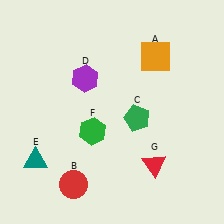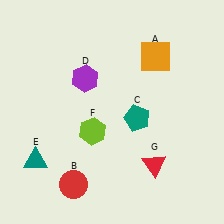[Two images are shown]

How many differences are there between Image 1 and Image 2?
There are 2 differences between the two images.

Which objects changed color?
C changed from green to teal. F changed from green to lime.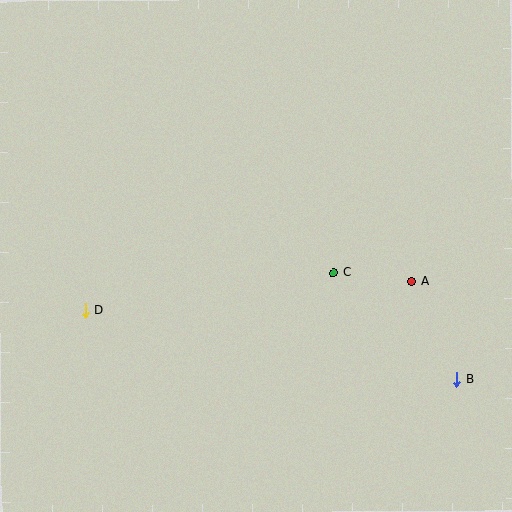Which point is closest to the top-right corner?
Point A is closest to the top-right corner.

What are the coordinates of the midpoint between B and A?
The midpoint between B and A is at (434, 330).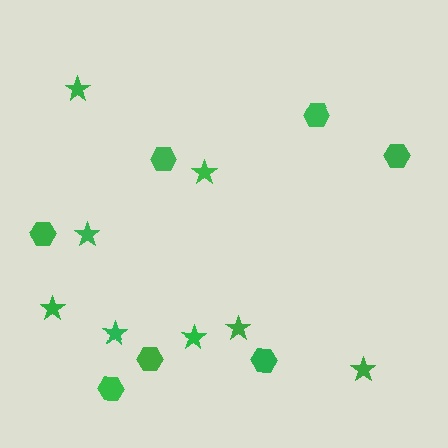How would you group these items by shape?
There are 2 groups: one group of hexagons (7) and one group of stars (8).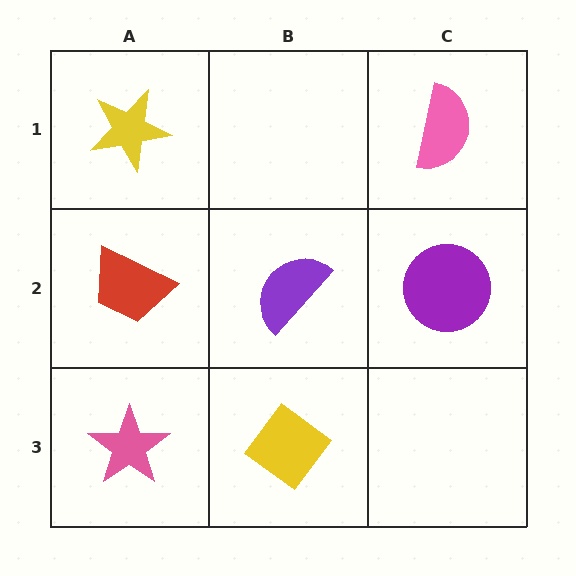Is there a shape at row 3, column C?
No, that cell is empty.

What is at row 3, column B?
A yellow diamond.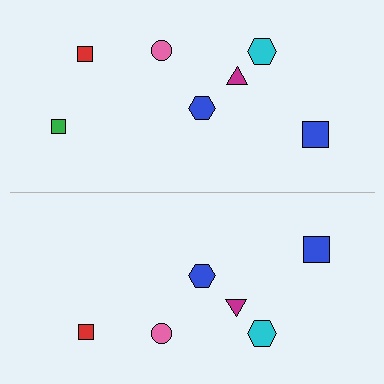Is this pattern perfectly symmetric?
No, the pattern is not perfectly symmetric. A green square is missing from the bottom side.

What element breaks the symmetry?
A green square is missing from the bottom side.